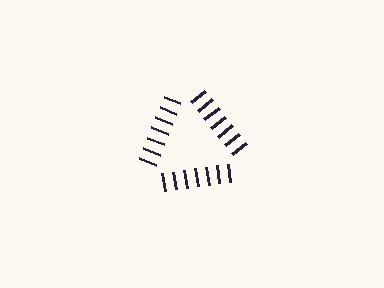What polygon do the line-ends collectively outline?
An illusory triangle — the line segments terminate on its edges but no continuous stroke is drawn.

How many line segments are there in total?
21 — 7 along each of the 3 edges.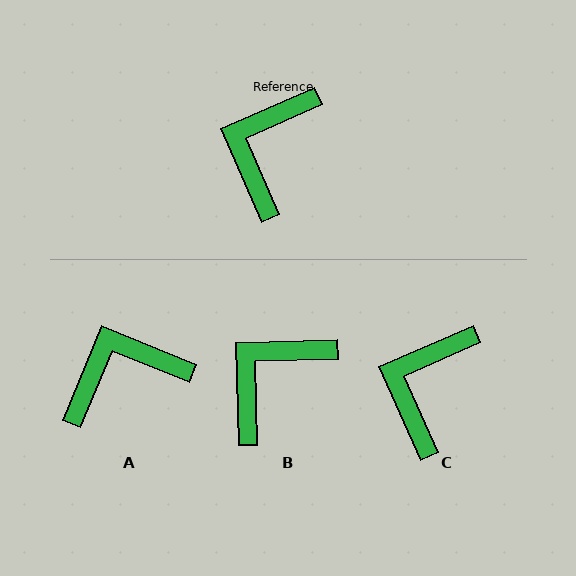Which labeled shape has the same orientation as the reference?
C.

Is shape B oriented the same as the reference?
No, it is off by about 22 degrees.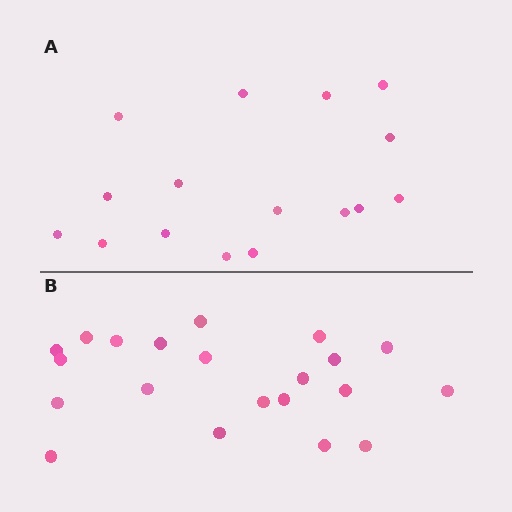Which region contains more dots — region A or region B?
Region B (the bottom region) has more dots.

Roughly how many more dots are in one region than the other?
Region B has about 5 more dots than region A.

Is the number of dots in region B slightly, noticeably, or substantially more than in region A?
Region B has noticeably more, but not dramatically so. The ratio is roughly 1.3 to 1.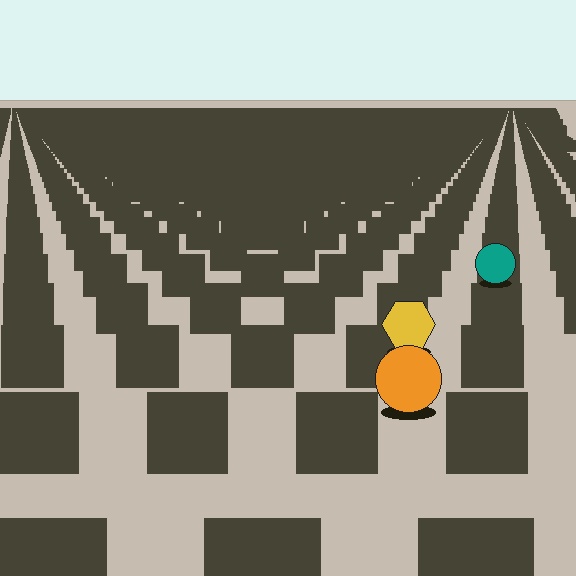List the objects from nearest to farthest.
From nearest to farthest: the orange circle, the yellow hexagon, the teal circle.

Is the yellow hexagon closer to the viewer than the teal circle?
Yes. The yellow hexagon is closer — you can tell from the texture gradient: the ground texture is coarser near it.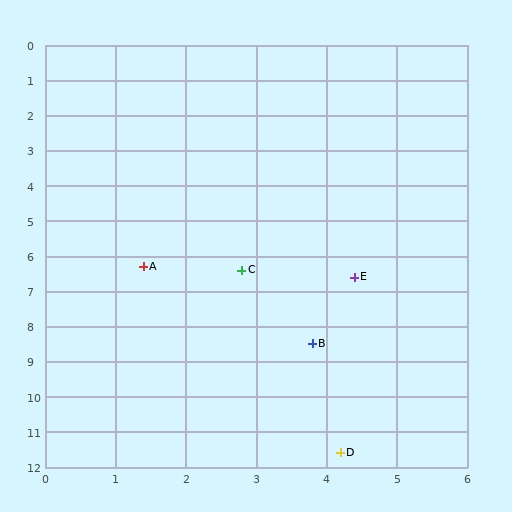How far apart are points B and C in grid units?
Points B and C are about 2.3 grid units apart.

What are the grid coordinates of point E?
Point E is at approximately (4.4, 6.6).